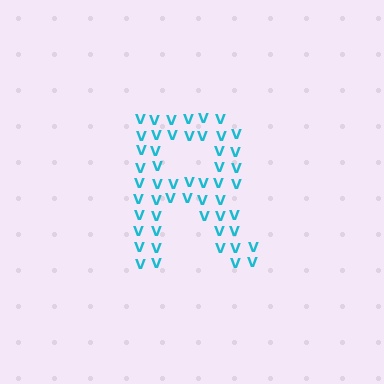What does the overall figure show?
The overall figure shows the letter R.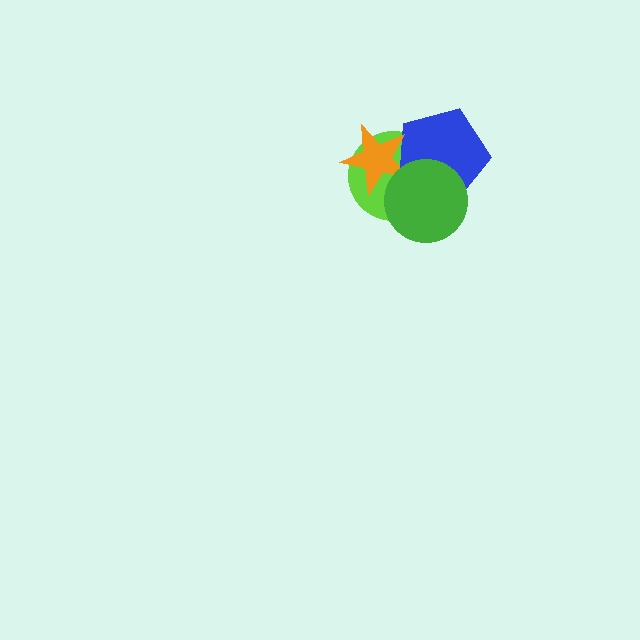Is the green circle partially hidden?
No, no other shape covers it.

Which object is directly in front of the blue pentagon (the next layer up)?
The orange star is directly in front of the blue pentagon.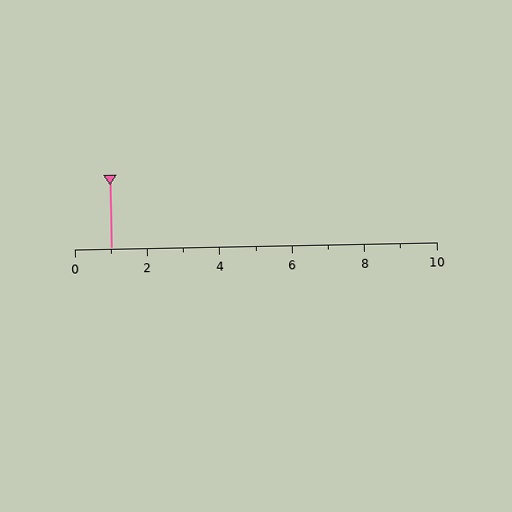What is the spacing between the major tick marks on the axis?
The major ticks are spaced 2 apart.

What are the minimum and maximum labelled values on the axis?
The axis runs from 0 to 10.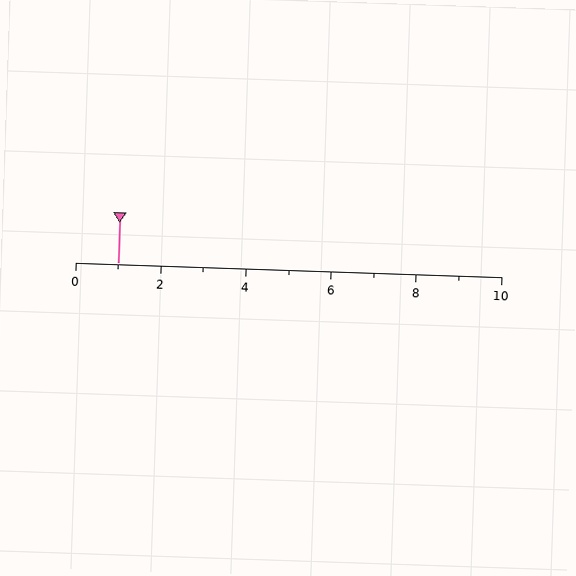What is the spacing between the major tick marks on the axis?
The major ticks are spaced 2 apart.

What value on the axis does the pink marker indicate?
The marker indicates approximately 1.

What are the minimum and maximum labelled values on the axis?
The axis runs from 0 to 10.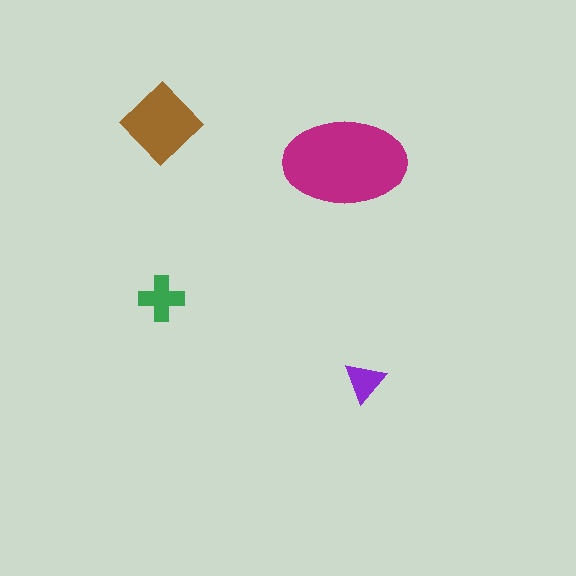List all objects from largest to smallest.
The magenta ellipse, the brown diamond, the green cross, the purple triangle.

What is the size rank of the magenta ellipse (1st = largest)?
1st.